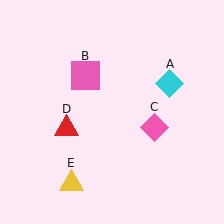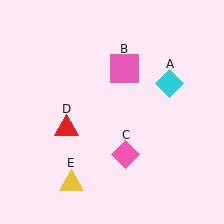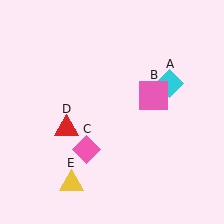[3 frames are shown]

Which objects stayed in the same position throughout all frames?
Cyan diamond (object A) and red triangle (object D) and yellow triangle (object E) remained stationary.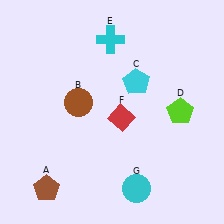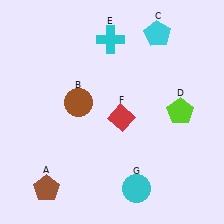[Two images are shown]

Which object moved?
The cyan pentagon (C) moved up.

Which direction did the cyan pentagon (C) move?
The cyan pentagon (C) moved up.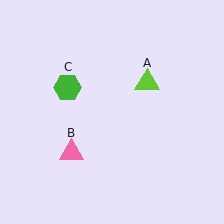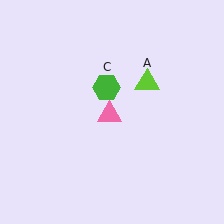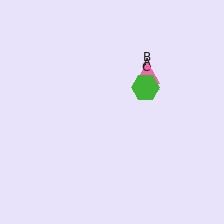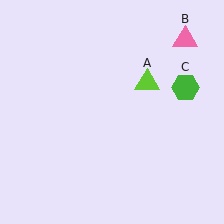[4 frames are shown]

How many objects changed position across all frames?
2 objects changed position: pink triangle (object B), green hexagon (object C).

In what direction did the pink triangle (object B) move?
The pink triangle (object B) moved up and to the right.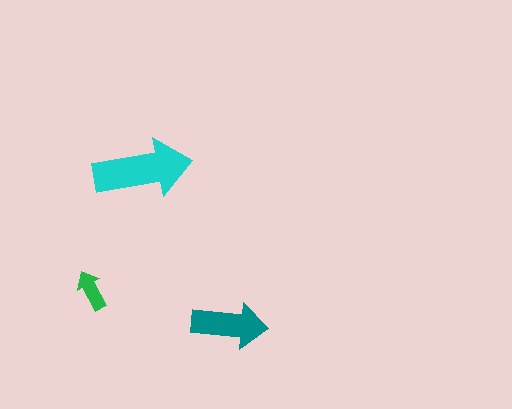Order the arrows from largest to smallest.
the cyan one, the teal one, the green one.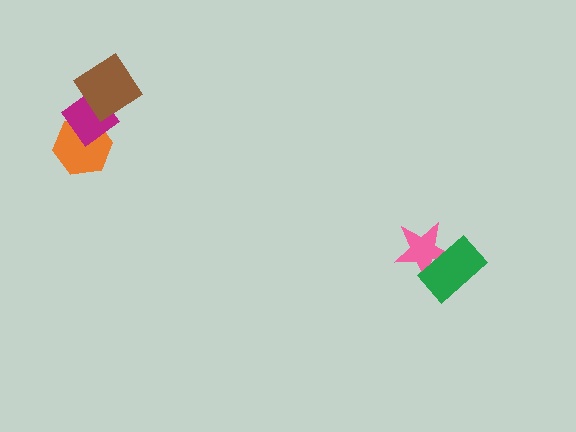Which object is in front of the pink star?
The green rectangle is in front of the pink star.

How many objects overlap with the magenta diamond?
2 objects overlap with the magenta diamond.